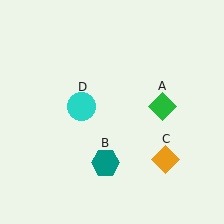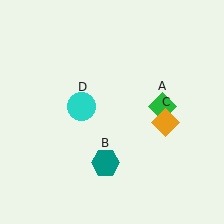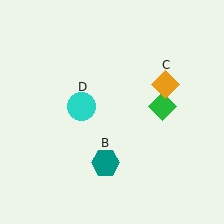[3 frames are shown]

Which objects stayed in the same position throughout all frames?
Green diamond (object A) and teal hexagon (object B) and cyan circle (object D) remained stationary.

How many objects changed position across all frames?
1 object changed position: orange diamond (object C).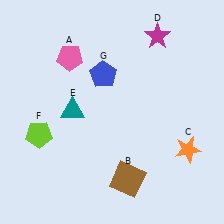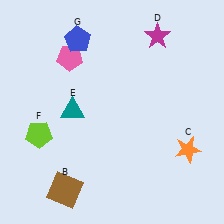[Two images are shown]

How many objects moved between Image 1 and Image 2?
2 objects moved between the two images.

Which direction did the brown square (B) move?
The brown square (B) moved left.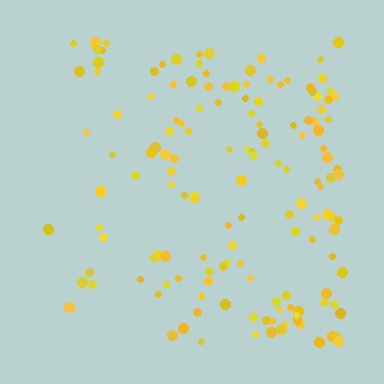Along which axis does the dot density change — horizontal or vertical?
Horizontal.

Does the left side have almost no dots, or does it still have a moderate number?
Still a moderate number, just noticeably fewer than the right.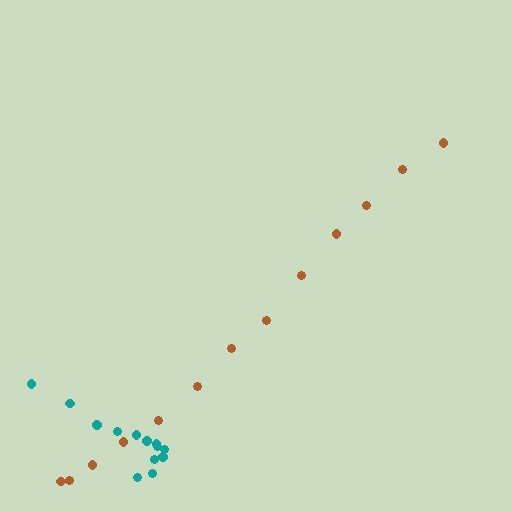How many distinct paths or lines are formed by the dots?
There are 2 distinct paths.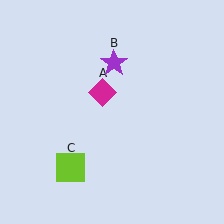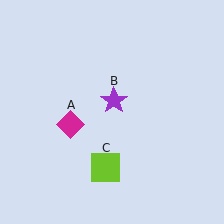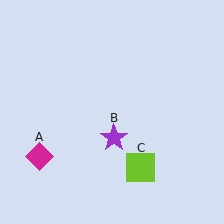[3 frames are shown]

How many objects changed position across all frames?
3 objects changed position: magenta diamond (object A), purple star (object B), lime square (object C).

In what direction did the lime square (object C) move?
The lime square (object C) moved right.